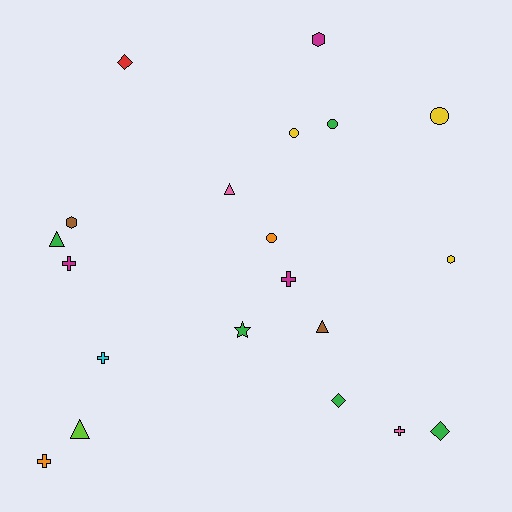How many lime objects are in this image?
There is 1 lime object.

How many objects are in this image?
There are 20 objects.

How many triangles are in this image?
There are 4 triangles.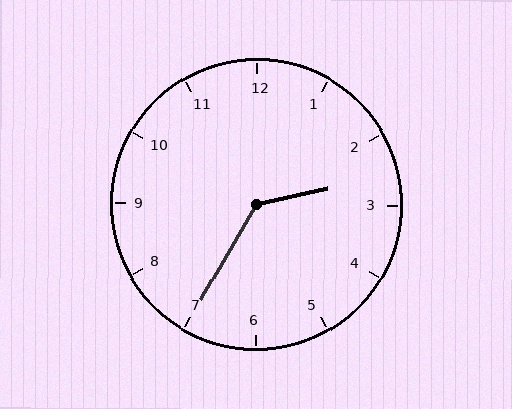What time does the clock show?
2:35.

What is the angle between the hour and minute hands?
Approximately 132 degrees.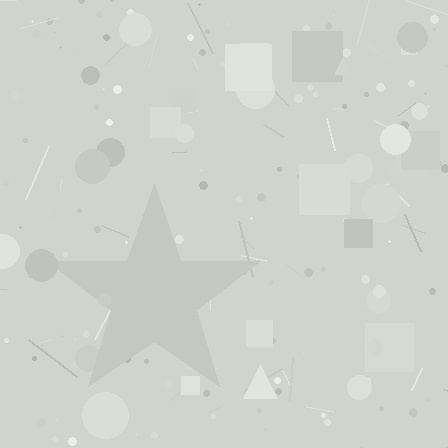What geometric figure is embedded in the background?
A star is embedded in the background.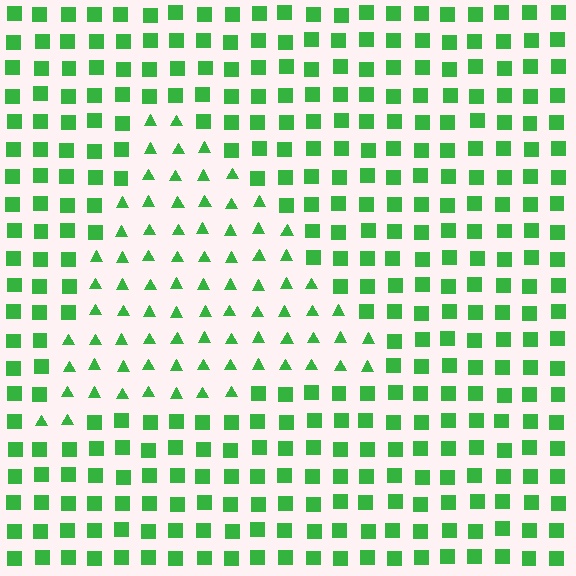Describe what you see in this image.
The image is filled with small green elements arranged in a uniform grid. A triangle-shaped region contains triangles, while the surrounding area contains squares. The boundary is defined purely by the change in element shape.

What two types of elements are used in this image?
The image uses triangles inside the triangle region and squares outside it.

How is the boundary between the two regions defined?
The boundary is defined by a change in element shape: triangles inside vs. squares outside. All elements share the same color and spacing.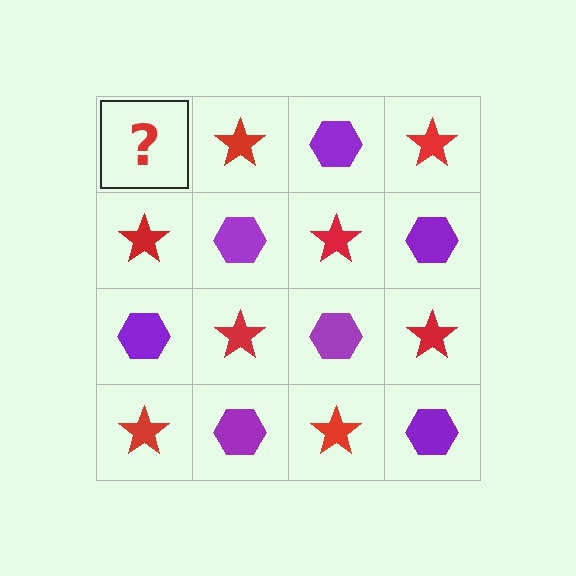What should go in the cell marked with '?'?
The missing cell should contain a purple hexagon.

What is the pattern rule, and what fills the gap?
The rule is that it alternates purple hexagon and red star in a checkerboard pattern. The gap should be filled with a purple hexagon.